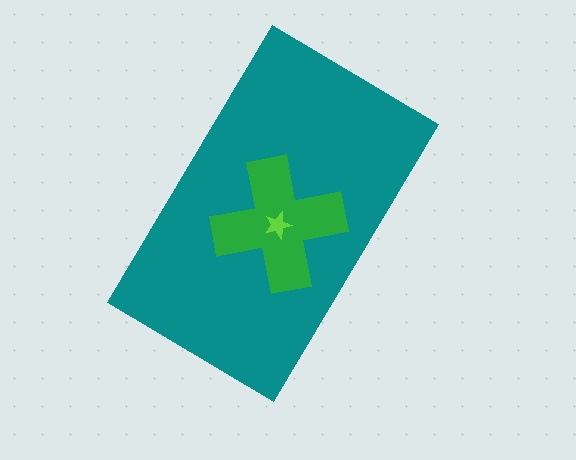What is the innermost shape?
The lime star.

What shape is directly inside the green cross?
The lime star.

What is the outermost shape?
The teal rectangle.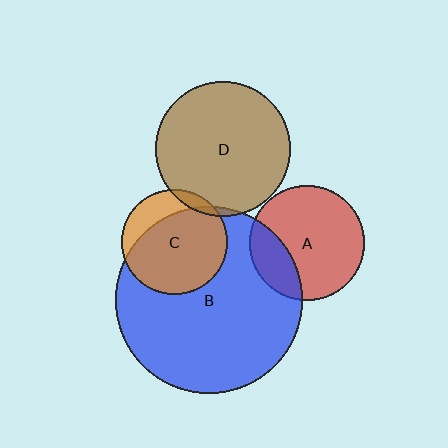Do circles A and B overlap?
Yes.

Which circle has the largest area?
Circle B (blue).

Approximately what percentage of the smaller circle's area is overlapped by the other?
Approximately 25%.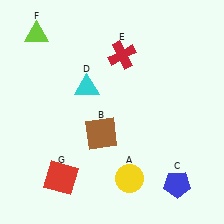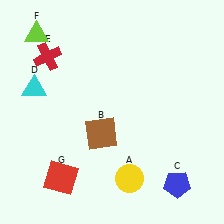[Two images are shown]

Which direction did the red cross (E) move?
The red cross (E) moved left.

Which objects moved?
The objects that moved are: the cyan triangle (D), the red cross (E).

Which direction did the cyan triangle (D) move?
The cyan triangle (D) moved left.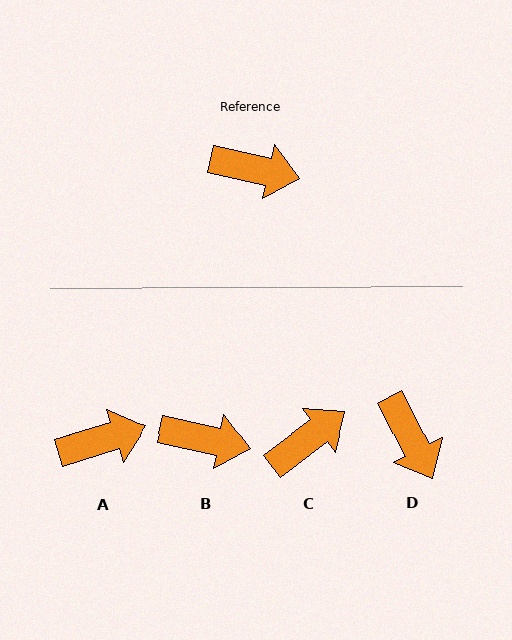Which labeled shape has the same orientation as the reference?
B.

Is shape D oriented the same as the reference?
No, it is off by about 51 degrees.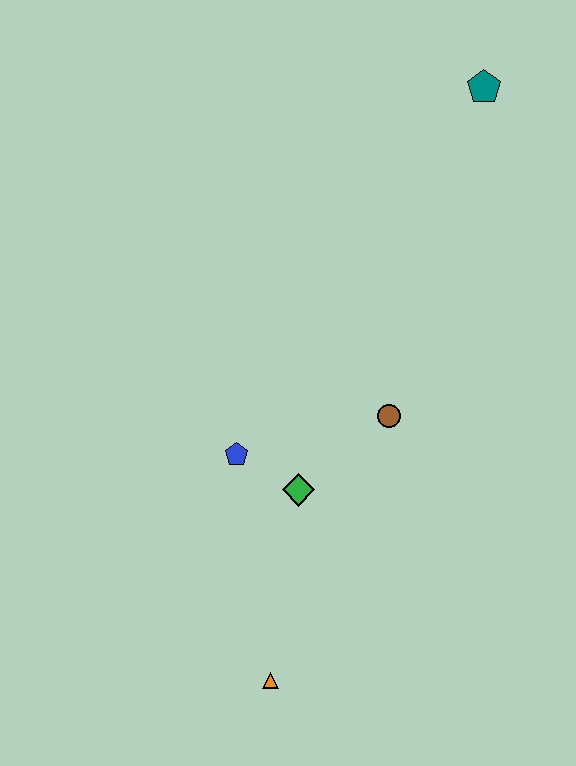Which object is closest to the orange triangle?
The green diamond is closest to the orange triangle.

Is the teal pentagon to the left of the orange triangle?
No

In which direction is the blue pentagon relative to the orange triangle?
The blue pentagon is above the orange triangle.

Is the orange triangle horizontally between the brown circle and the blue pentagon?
Yes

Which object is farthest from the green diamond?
The teal pentagon is farthest from the green diamond.